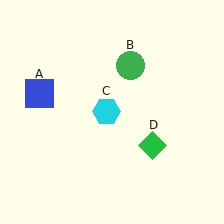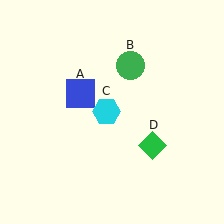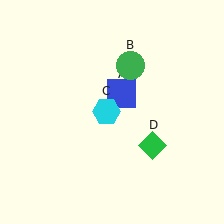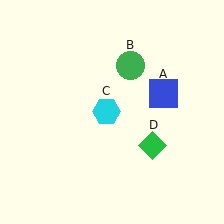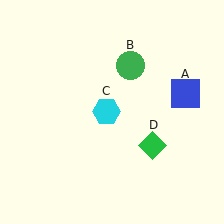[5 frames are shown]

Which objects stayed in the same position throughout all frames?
Green circle (object B) and cyan hexagon (object C) and green diamond (object D) remained stationary.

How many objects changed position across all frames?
1 object changed position: blue square (object A).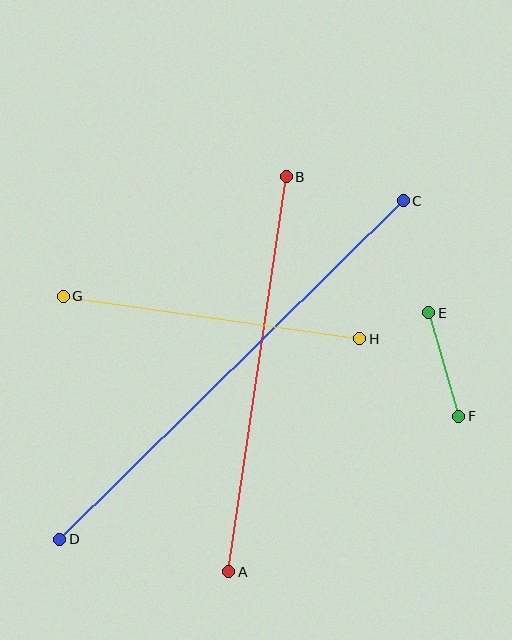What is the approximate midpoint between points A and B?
The midpoint is at approximately (257, 374) pixels.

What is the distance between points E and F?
The distance is approximately 108 pixels.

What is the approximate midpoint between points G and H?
The midpoint is at approximately (212, 318) pixels.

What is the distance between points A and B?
The distance is approximately 399 pixels.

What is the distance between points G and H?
The distance is approximately 300 pixels.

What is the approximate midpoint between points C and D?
The midpoint is at approximately (232, 370) pixels.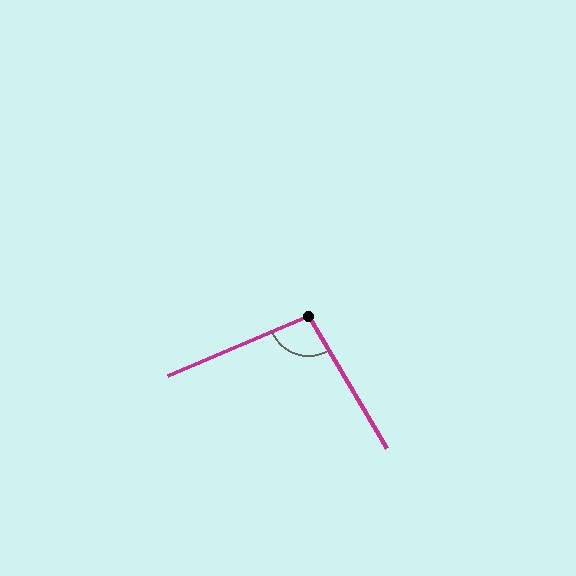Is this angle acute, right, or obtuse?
It is obtuse.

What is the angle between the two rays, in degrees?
Approximately 97 degrees.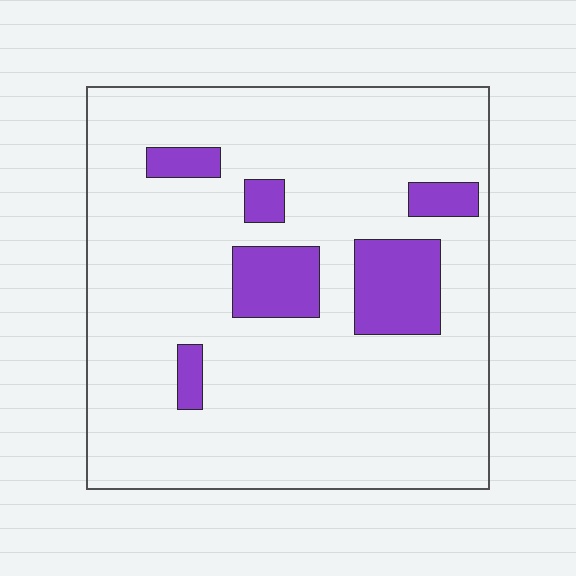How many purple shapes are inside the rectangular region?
6.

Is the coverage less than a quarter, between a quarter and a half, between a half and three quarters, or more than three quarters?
Less than a quarter.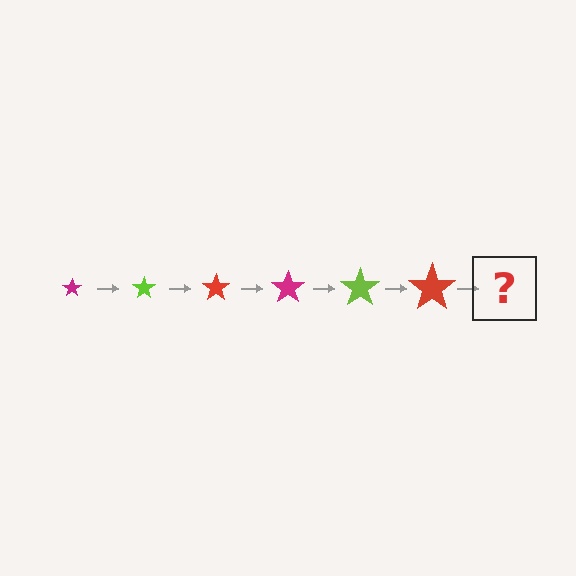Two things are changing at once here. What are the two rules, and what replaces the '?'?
The two rules are that the star grows larger each step and the color cycles through magenta, lime, and red. The '?' should be a magenta star, larger than the previous one.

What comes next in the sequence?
The next element should be a magenta star, larger than the previous one.